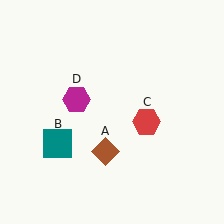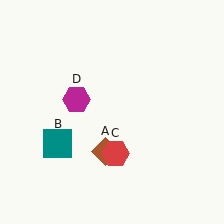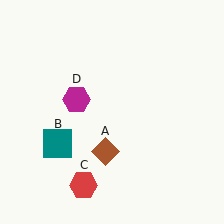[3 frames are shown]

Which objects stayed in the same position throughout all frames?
Brown diamond (object A) and teal square (object B) and magenta hexagon (object D) remained stationary.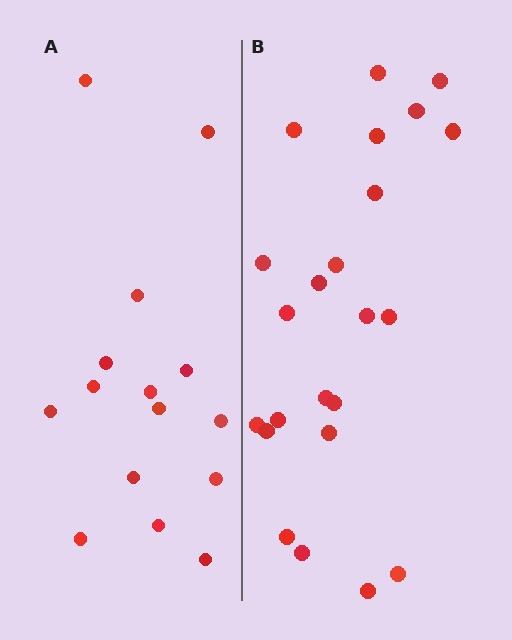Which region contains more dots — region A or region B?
Region B (the right region) has more dots.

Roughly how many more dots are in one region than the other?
Region B has roughly 8 or so more dots than region A.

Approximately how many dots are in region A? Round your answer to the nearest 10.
About 20 dots. (The exact count is 15, which rounds to 20.)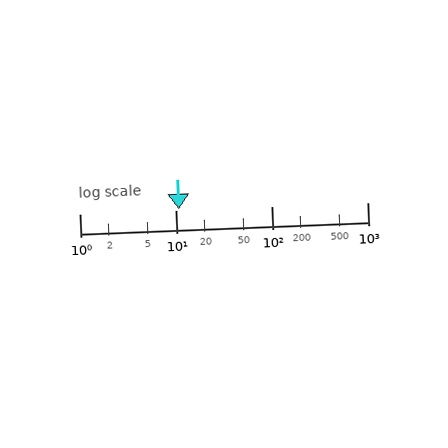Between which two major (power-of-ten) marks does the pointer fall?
The pointer is between 10 and 100.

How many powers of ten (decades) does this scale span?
The scale spans 3 decades, from 1 to 1000.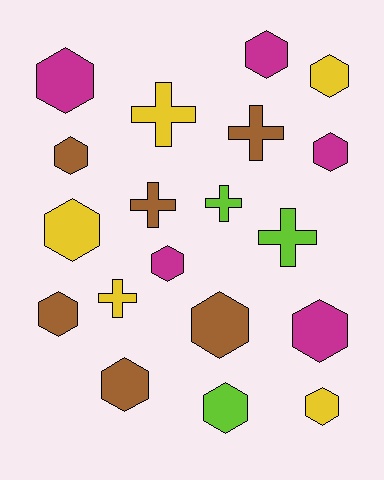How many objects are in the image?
There are 19 objects.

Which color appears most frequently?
Brown, with 6 objects.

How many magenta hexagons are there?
There are 5 magenta hexagons.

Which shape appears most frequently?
Hexagon, with 13 objects.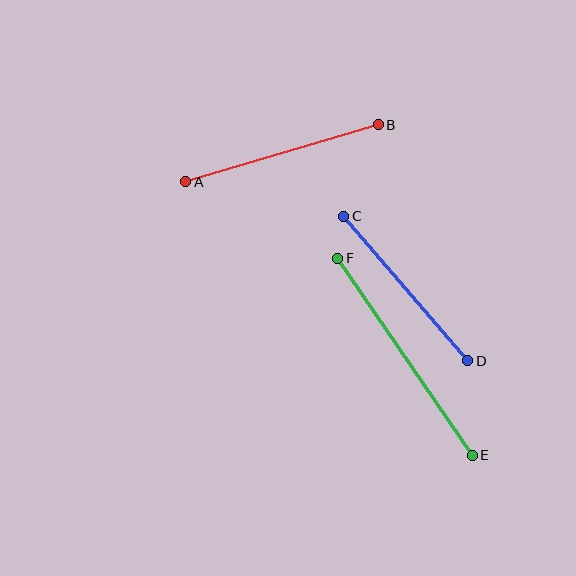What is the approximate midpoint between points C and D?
The midpoint is at approximately (406, 289) pixels.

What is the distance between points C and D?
The distance is approximately 190 pixels.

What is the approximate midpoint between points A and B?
The midpoint is at approximately (282, 153) pixels.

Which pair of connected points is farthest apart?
Points E and F are farthest apart.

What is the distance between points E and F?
The distance is approximately 239 pixels.